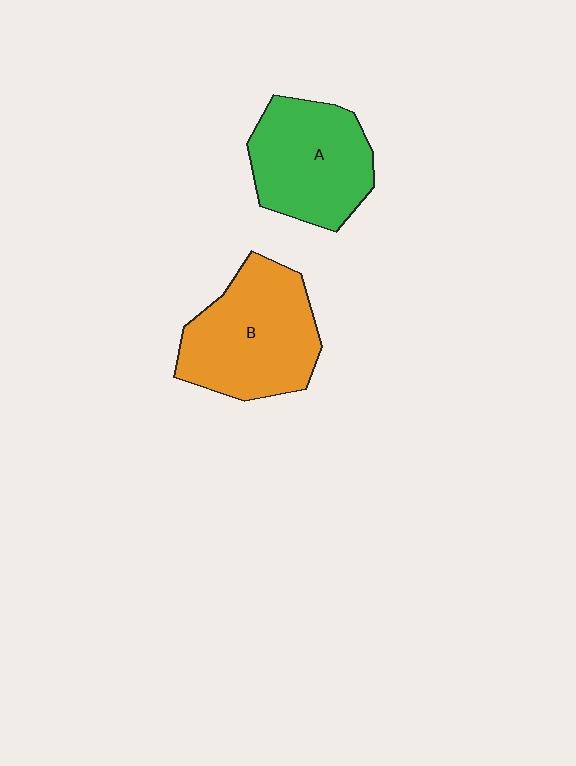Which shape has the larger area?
Shape B (orange).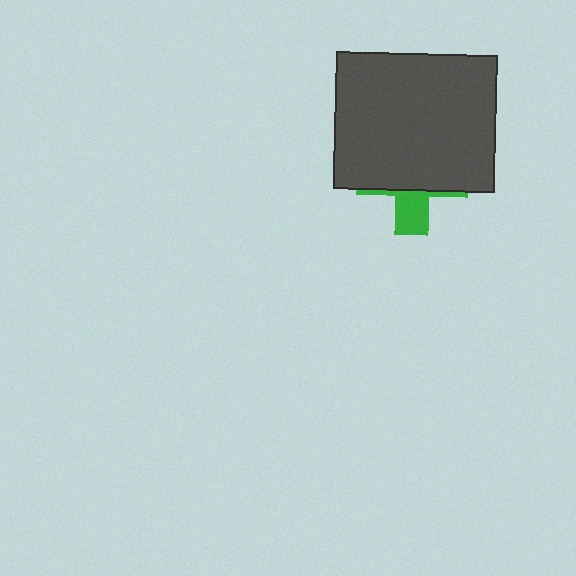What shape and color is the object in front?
The object in front is a dark gray rectangle.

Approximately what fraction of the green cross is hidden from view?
Roughly 70% of the green cross is hidden behind the dark gray rectangle.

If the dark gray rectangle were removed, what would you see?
You would see the complete green cross.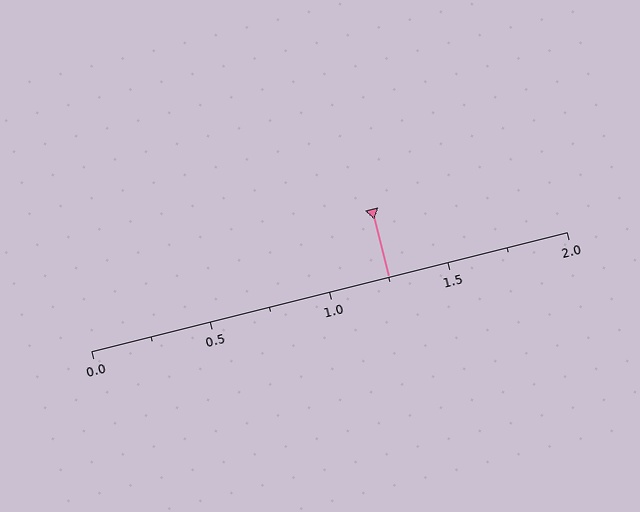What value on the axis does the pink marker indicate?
The marker indicates approximately 1.25.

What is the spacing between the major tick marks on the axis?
The major ticks are spaced 0.5 apart.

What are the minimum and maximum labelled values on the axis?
The axis runs from 0.0 to 2.0.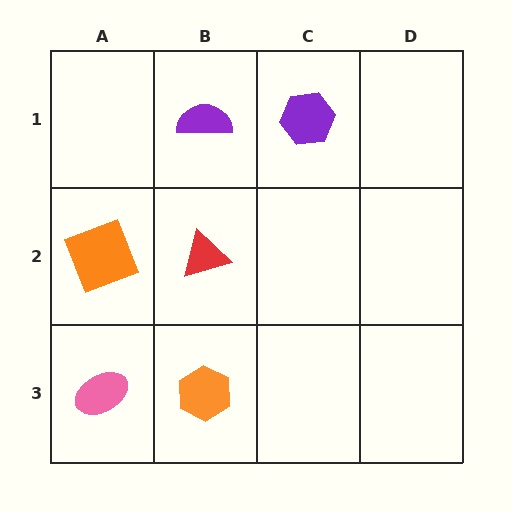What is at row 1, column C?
A purple hexagon.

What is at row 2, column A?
An orange square.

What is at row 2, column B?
A red triangle.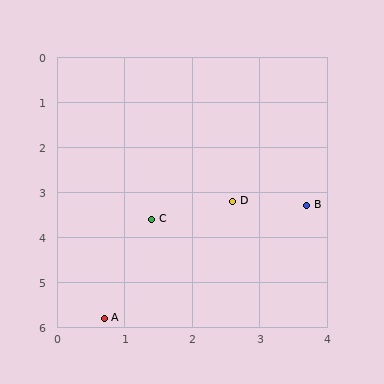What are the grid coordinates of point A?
Point A is at approximately (0.7, 5.8).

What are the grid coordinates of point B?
Point B is at approximately (3.7, 3.3).